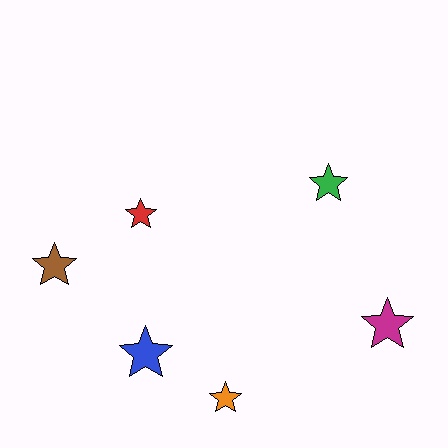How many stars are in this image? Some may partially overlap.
There are 6 stars.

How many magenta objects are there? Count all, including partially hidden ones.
There is 1 magenta object.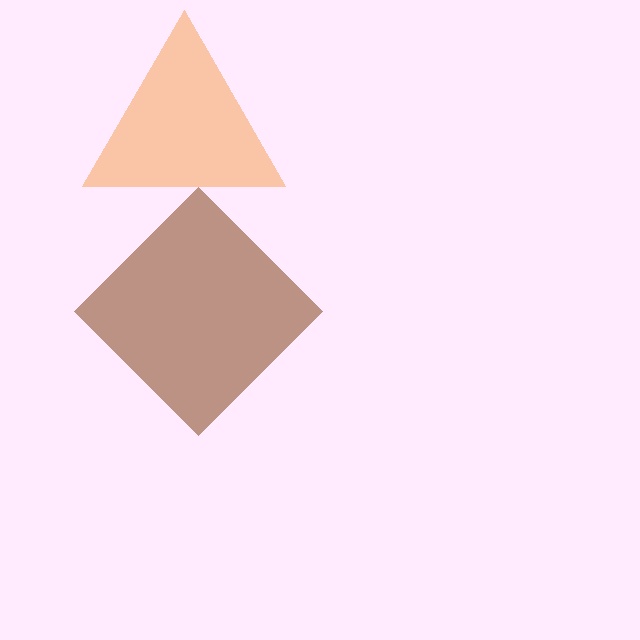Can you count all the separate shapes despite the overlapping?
Yes, there are 2 separate shapes.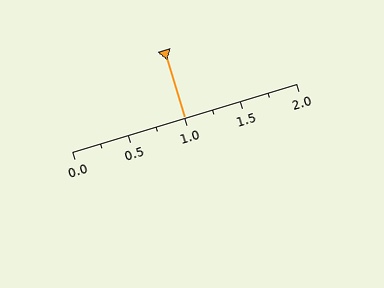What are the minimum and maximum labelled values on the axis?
The axis runs from 0.0 to 2.0.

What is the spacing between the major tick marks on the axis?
The major ticks are spaced 0.5 apart.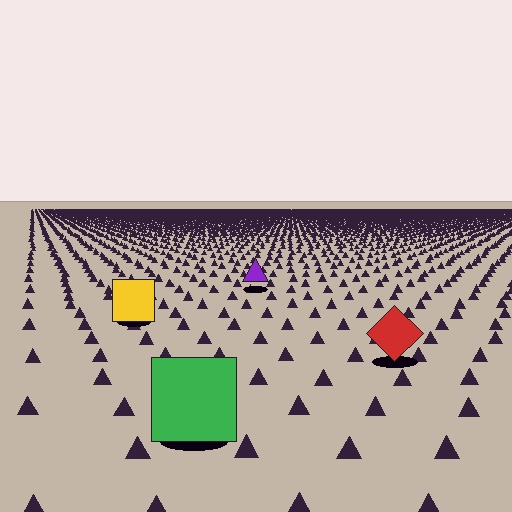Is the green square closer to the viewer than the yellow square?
Yes. The green square is closer — you can tell from the texture gradient: the ground texture is coarser near it.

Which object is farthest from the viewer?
The purple triangle is farthest from the viewer. It appears smaller and the ground texture around it is denser.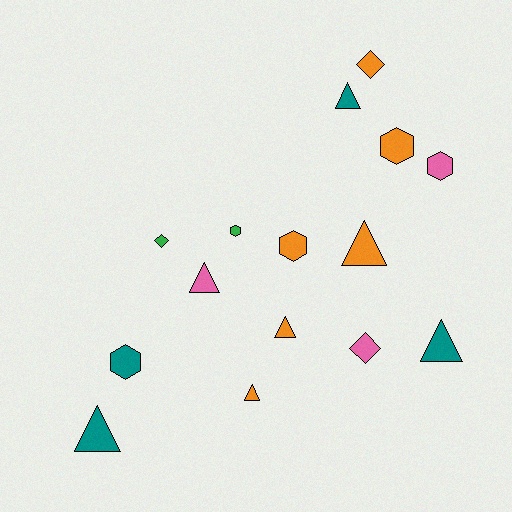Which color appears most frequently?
Orange, with 6 objects.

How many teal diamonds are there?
There are no teal diamonds.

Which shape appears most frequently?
Triangle, with 7 objects.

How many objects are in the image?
There are 15 objects.